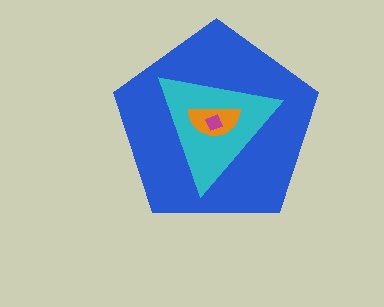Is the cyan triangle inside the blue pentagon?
Yes.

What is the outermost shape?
The blue pentagon.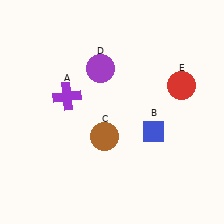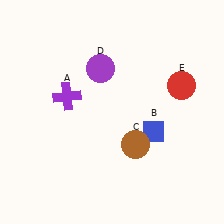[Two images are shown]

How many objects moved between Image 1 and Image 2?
1 object moved between the two images.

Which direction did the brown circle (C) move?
The brown circle (C) moved right.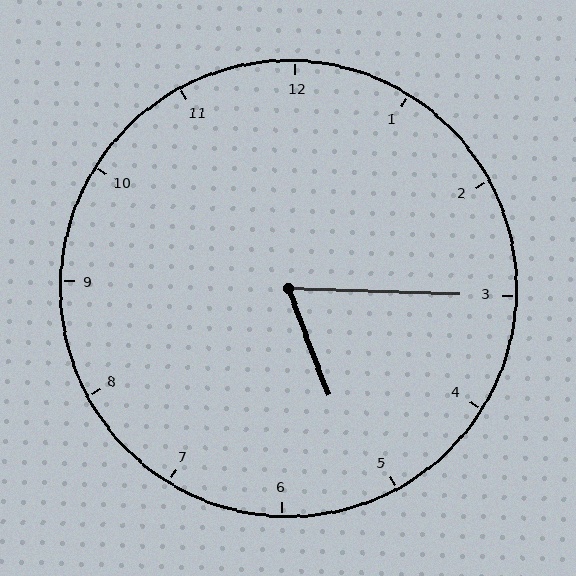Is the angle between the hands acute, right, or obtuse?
It is acute.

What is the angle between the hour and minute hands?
Approximately 68 degrees.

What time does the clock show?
5:15.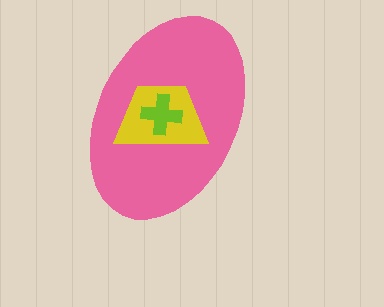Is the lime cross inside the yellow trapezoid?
Yes.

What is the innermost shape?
The lime cross.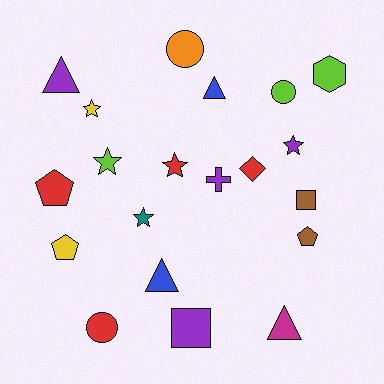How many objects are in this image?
There are 20 objects.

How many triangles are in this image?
There are 4 triangles.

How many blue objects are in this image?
There are 2 blue objects.